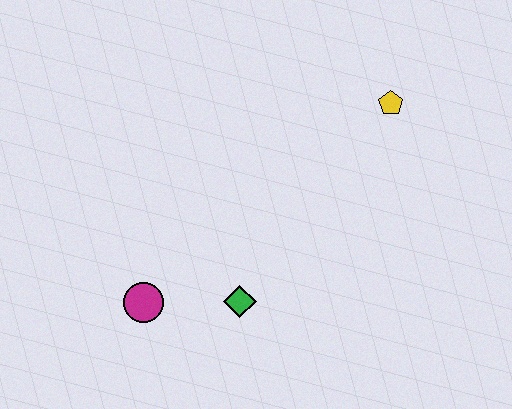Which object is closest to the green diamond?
The magenta circle is closest to the green diamond.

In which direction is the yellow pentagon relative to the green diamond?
The yellow pentagon is above the green diamond.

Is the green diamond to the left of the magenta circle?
No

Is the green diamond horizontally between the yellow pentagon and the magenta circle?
Yes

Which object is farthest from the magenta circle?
The yellow pentagon is farthest from the magenta circle.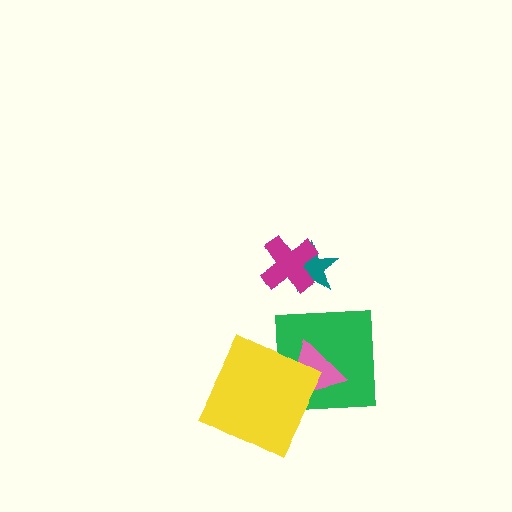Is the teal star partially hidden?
Yes, it is partially covered by another shape.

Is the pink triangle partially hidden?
Yes, it is partially covered by another shape.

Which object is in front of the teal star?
The magenta cross is in front of the teal star.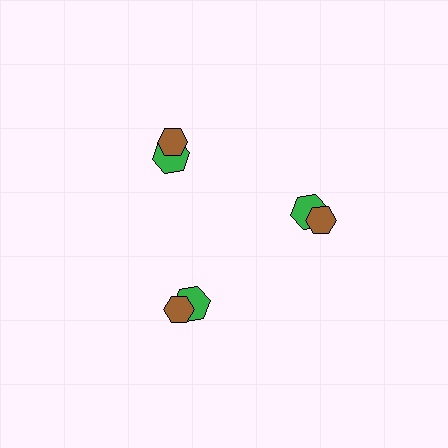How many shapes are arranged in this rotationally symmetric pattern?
There are 6 shapes, arranged in 3 groups of 2.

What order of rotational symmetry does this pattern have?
This pattern has 3-fold rotational symmetry.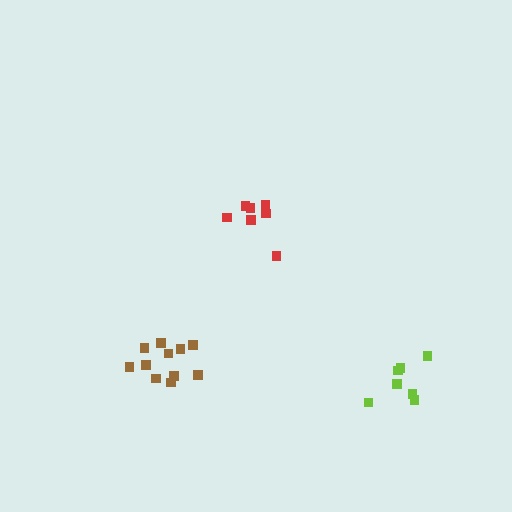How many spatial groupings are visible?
There are 3 spatial groupings.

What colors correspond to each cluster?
The clusters are colored: red, brown, lime.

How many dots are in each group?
Group 1: 7 dots, Group 2: 11 dots, Group 3: 7 dots (25 total).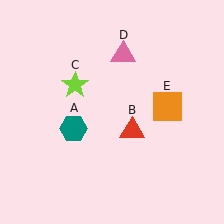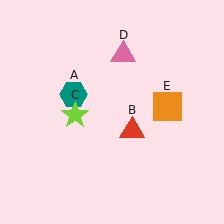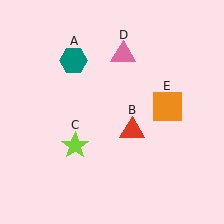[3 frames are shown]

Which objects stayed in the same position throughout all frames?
Red triangle (object B) and pink triangle (object D) and orange square (object E) remained stationary.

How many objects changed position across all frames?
2 objects changed position: teal hexagon (object A), lime star (object C).